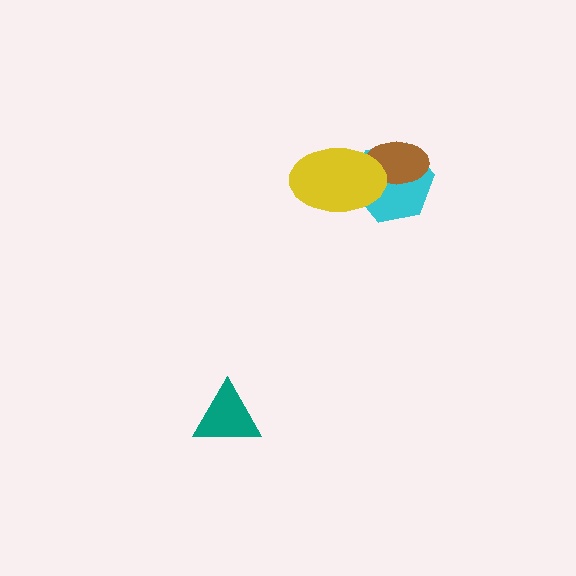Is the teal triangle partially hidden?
No, no other shape covers it.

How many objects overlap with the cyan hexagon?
2 objects overlap with the cyan hexagon.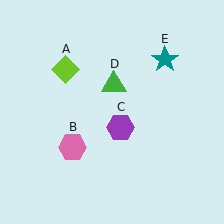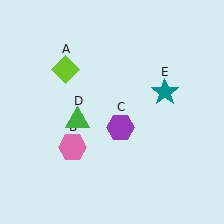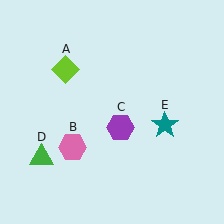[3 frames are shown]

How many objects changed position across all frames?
2 objects changed position: green triangle (object D), teal star (object E).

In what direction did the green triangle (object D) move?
The green triangle (object D) moved down and to the left.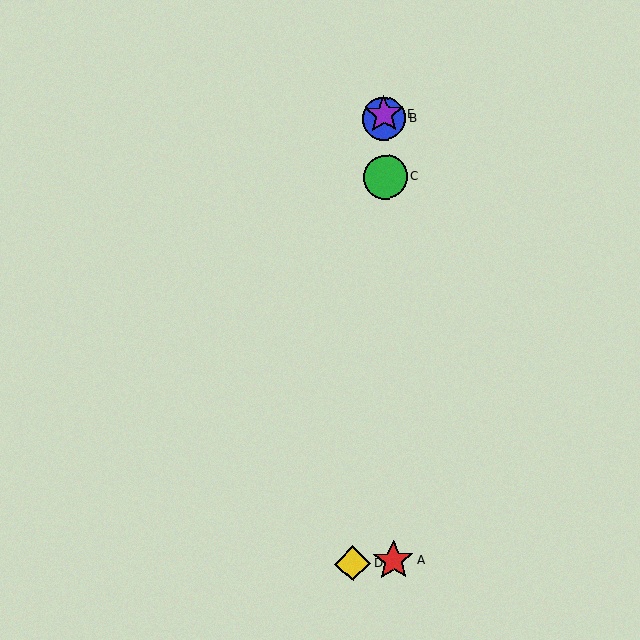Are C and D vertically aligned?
No, C is at x≈385 and D is at x≈353.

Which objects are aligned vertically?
Objects A, B, C, E are aligned vertically.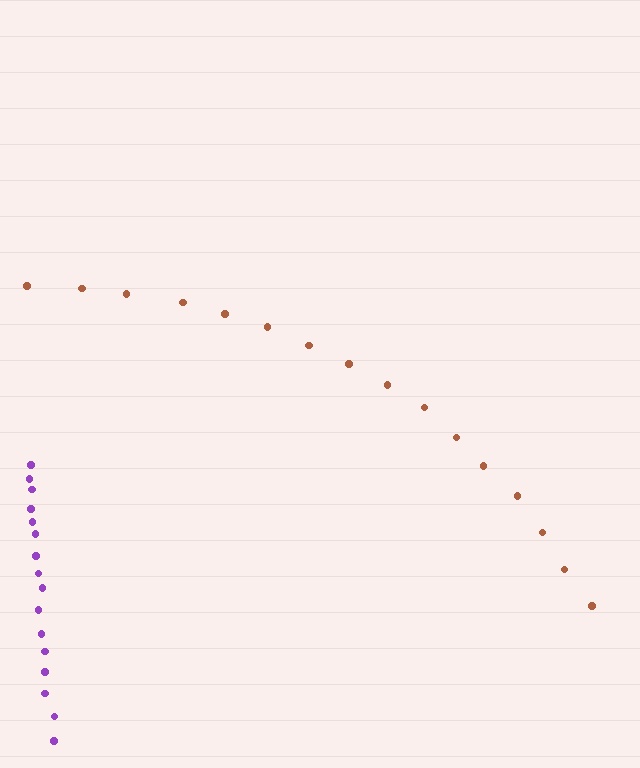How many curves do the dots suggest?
There are 2 distinct paths.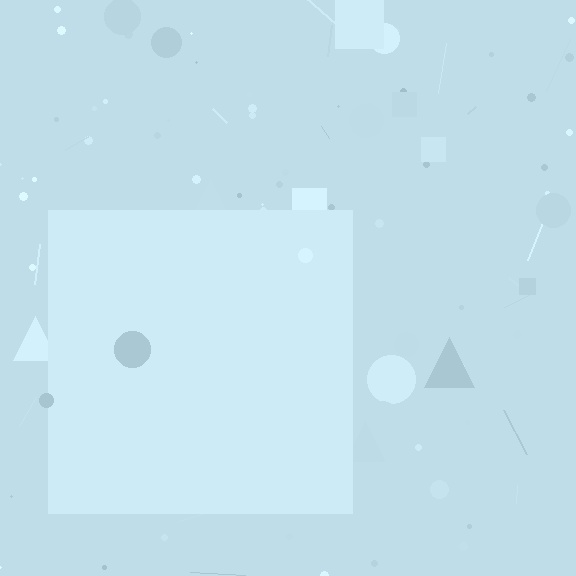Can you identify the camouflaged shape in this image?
The camouflaged shape is a square.